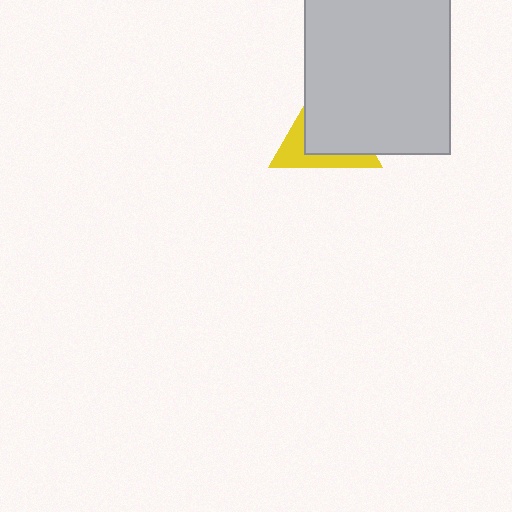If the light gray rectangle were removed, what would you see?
You would see the complete yellow triangle.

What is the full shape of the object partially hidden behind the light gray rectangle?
The partially hidden object is a yellow triangle.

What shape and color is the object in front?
The object in front is a light gray rectangle.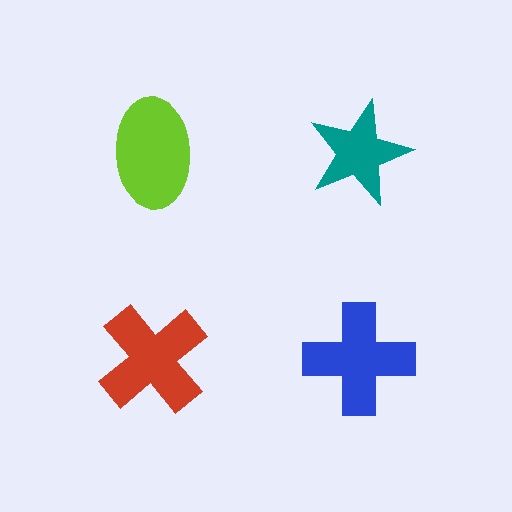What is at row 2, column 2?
A blue cross.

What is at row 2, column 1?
A red cross.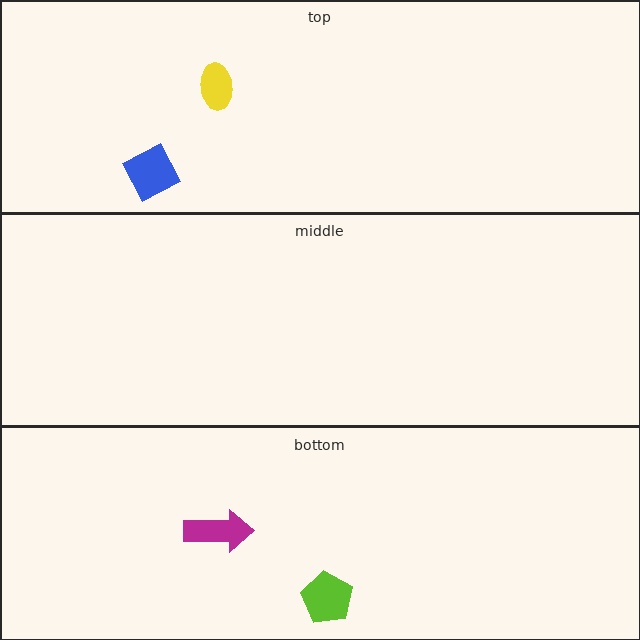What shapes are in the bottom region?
The lime pentagon, the magenta arrow.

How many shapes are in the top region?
2.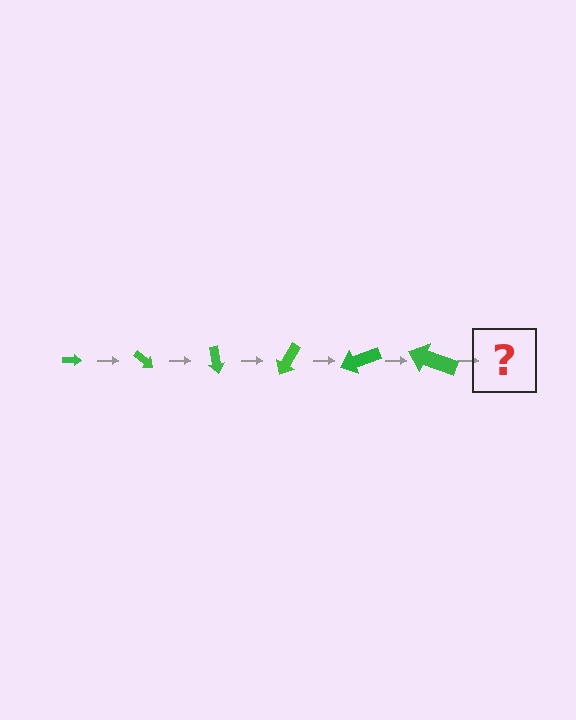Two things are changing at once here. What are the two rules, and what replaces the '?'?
The two rules are that the arrow grows larger each step and it rotates 40 degrees each step. The '?' should be an arrow, larger than the previous one and rotated 240 degrees from the start.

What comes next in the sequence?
The next element should be an arrow, larger than the previous one and rotated 240 degrees from the start.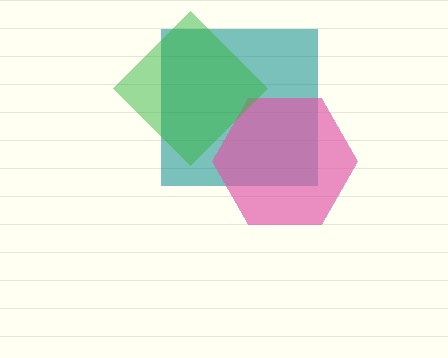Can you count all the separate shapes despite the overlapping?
Yes, there are 3 separate shapes.